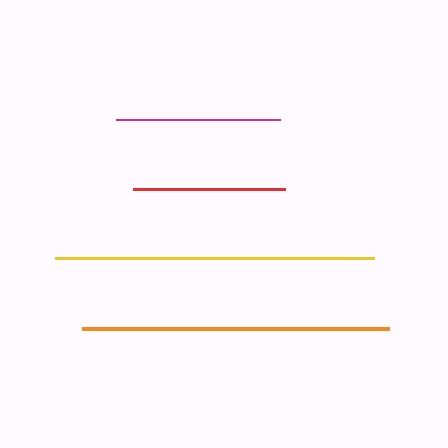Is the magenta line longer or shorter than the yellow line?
The yellow line is longer than the magenta line.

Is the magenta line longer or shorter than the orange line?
The orange line is longer than the magenta line.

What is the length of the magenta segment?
The magenta segment is approximately 163 pixels long.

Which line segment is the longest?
The yellow line is the longest at approximately 319 pixels.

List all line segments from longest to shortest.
From longest to shortest: yellow, orange, magenta, red.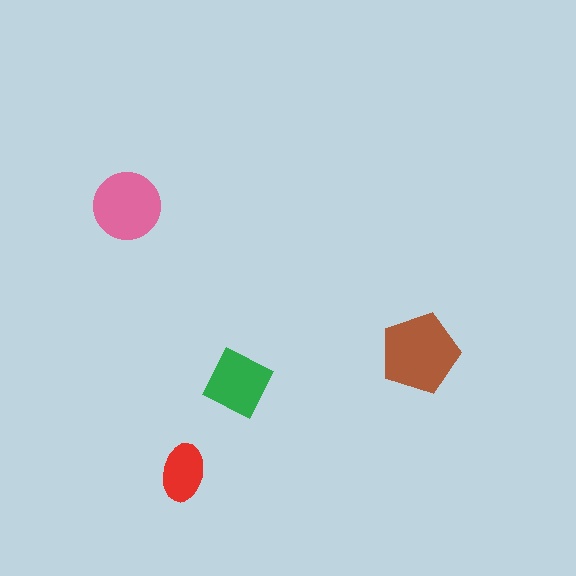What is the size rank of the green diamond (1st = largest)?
3rd.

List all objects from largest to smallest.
The brown pentagon, the pink circle, the green diamond, the red ellipse.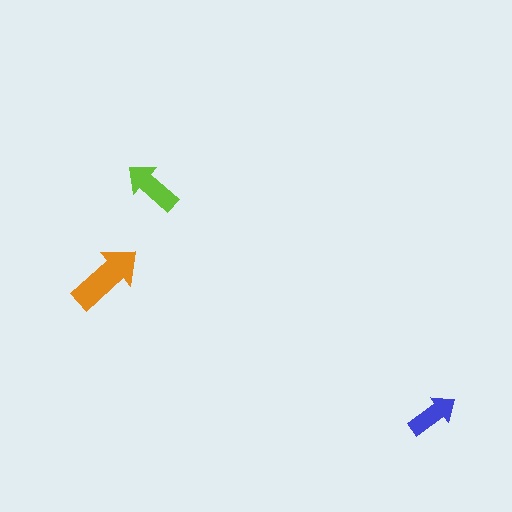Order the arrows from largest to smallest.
the orange one, the lime one, the blue one.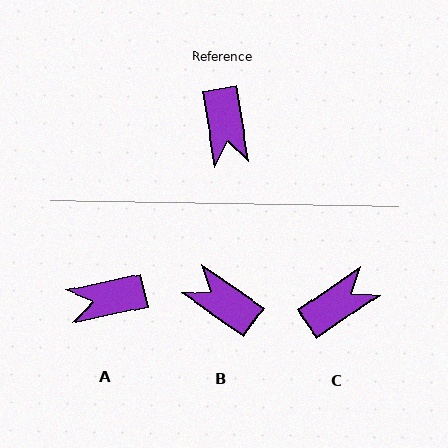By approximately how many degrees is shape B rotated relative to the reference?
Approximately 134 degrees clockwise.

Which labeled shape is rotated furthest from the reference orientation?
B, about 134 degrees away.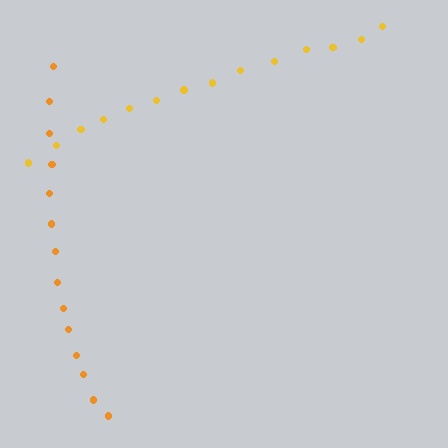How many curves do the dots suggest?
There are 2 distinct paths.